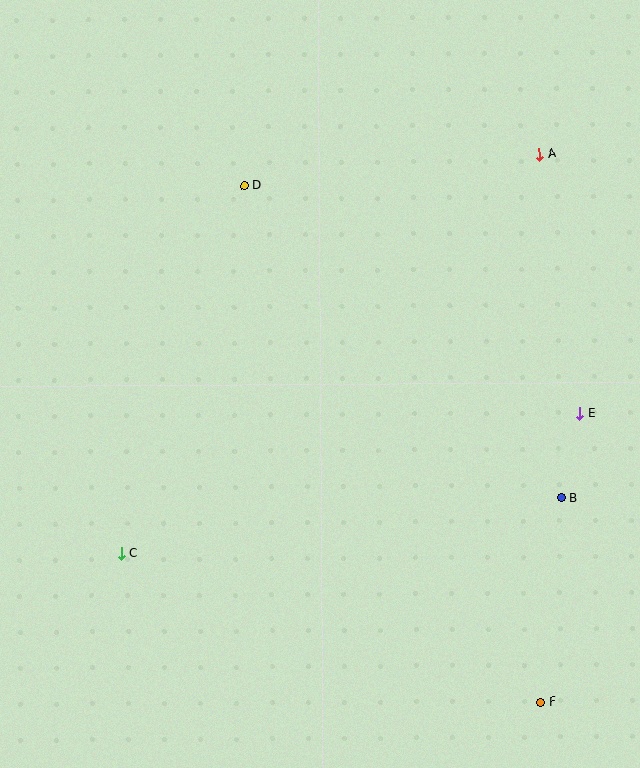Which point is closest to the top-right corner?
Point A is closest to the top-right corner.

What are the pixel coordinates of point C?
Point C is at (121, 554).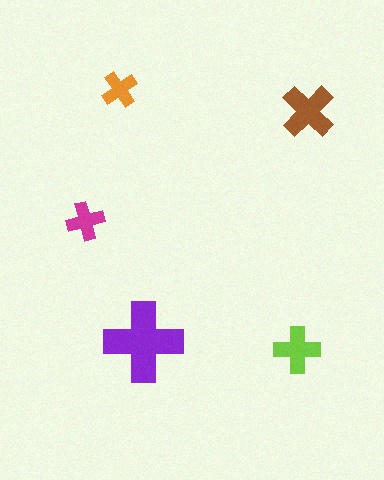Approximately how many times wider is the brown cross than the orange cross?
About 1.5 times wider.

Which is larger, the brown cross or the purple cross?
The purple one.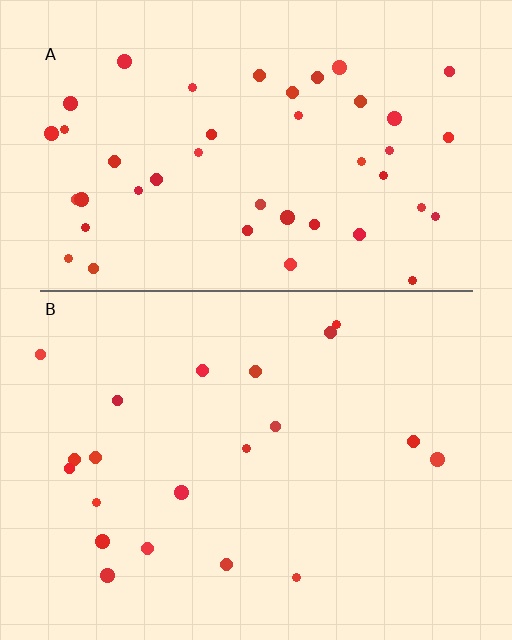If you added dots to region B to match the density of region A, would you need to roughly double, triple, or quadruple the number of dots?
Approximately double.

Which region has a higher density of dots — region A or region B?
A (the top).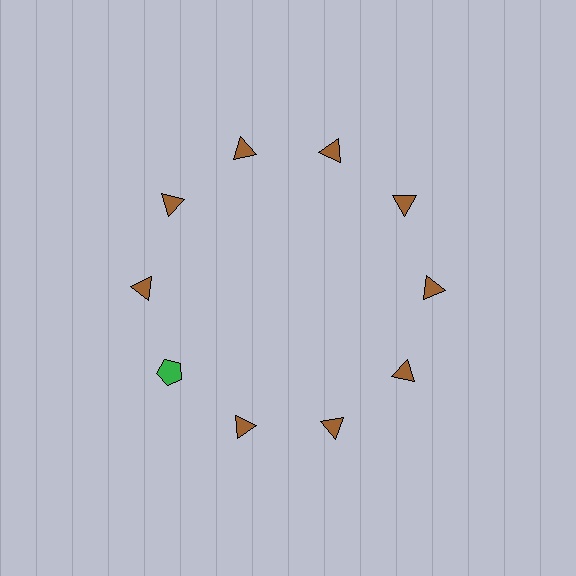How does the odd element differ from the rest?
It differs in both color (green instead of brown) and shape (pentagon instead of triangle).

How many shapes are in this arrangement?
There are 10 shapes arranged in a ring pattern.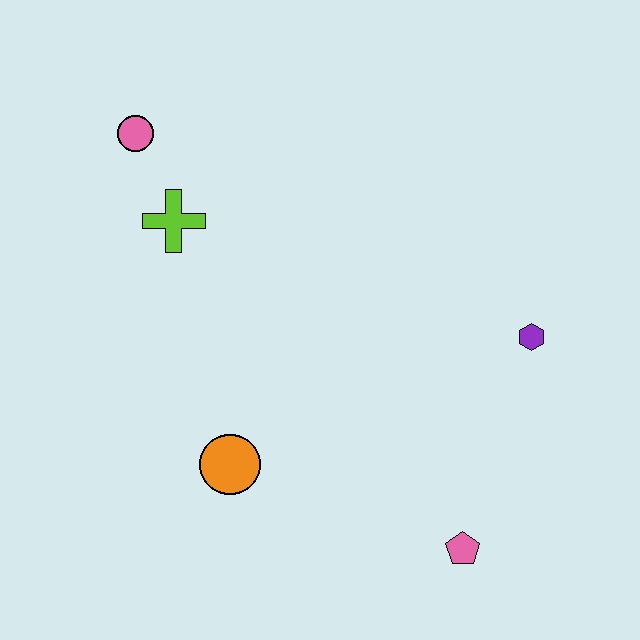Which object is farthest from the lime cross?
The pink pentagon is farthest from the lime cross.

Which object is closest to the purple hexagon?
The pink pentagon is closest to the purple hexagon.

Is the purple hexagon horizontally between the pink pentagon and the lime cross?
No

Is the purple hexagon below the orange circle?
No